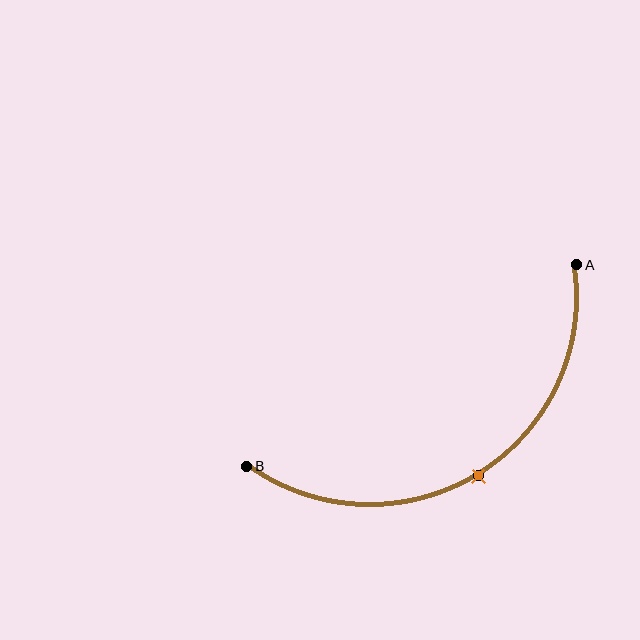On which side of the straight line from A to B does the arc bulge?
The arc bulges below the straight line connecting A and B.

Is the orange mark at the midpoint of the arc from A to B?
Yes. The orange mark lies on the arc at equal arc-length from both A and B — it is the arc midpoint.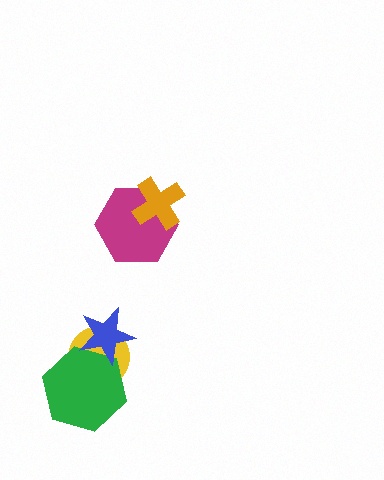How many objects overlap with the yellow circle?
2 objects overlap with the yellow circle.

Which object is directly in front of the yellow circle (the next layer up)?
The green hexagon is directly in front of the yellow circle.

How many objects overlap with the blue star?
2 objects overlap with the blue star.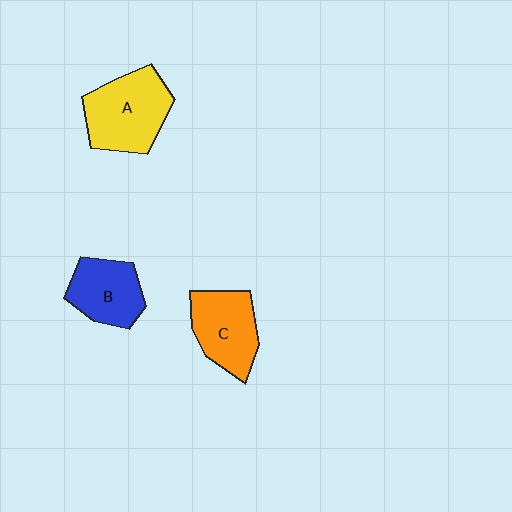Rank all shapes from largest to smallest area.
From largest to smallest: A (yellow), C (orange), B (blue).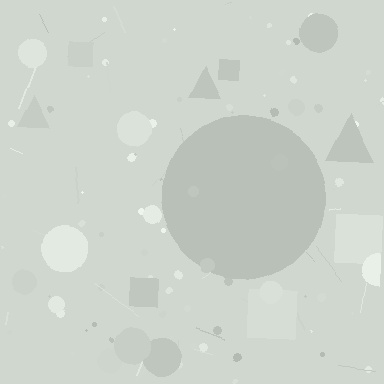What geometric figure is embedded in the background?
A circle is embedded in the background.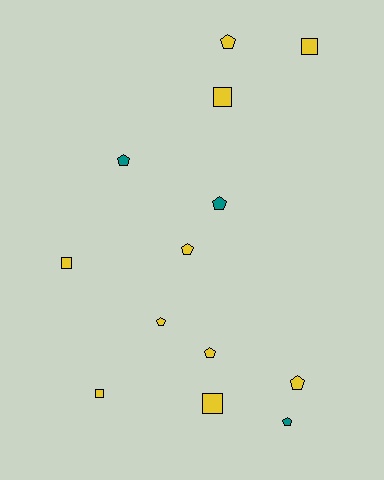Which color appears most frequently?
Yellow, with 10 objects.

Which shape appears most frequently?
Pentagon, with 8 objects.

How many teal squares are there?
There are no teal squares.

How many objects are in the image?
There are 13 objects.